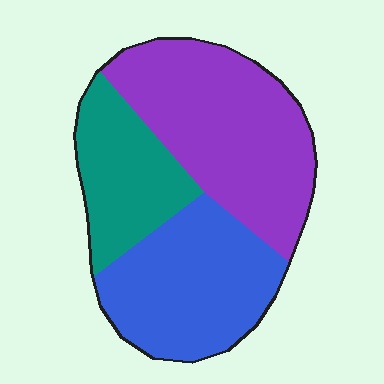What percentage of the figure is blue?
Blue takes up about one third (1/3) of the figure.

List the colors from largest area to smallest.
From largest to smallest: purple, blue, teal.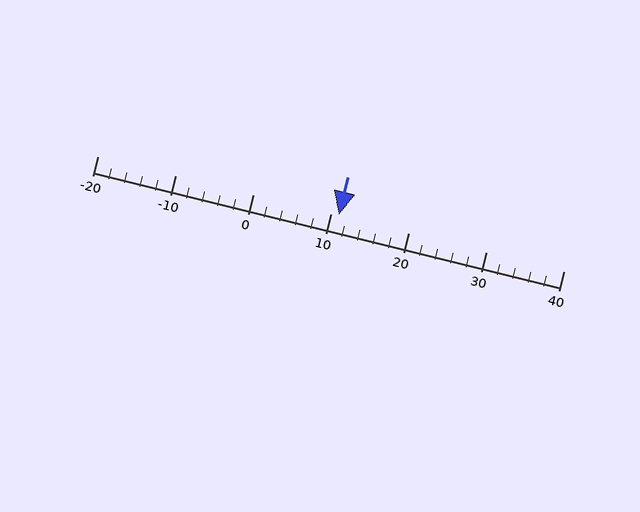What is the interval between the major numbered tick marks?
The major tick marks are spaced 10 units apart.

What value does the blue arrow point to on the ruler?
The blue arrow points to approximately 11.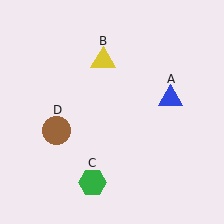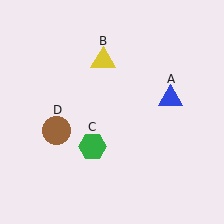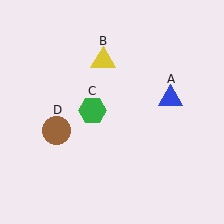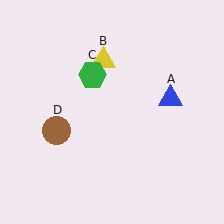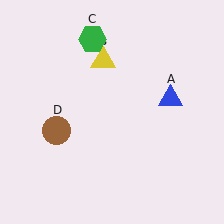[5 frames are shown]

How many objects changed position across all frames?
1 object changed position: green hexagon (object C).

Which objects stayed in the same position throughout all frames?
Blue triangle (object A) and yellow triangle (object B) and brown circle (object D) remained stationary.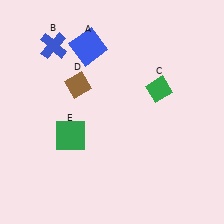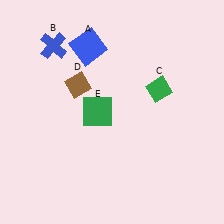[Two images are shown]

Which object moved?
The green square (E) moved right.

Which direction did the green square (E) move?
The green square (E) moved right.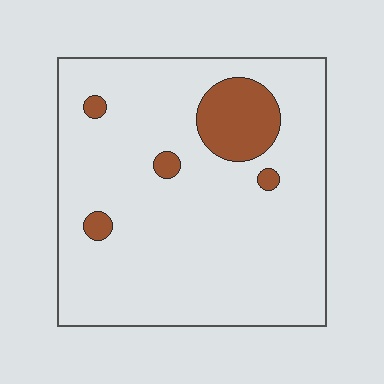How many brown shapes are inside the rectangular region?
5.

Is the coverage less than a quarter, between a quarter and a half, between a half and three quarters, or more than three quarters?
Less than a quarter.